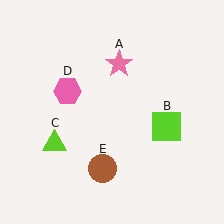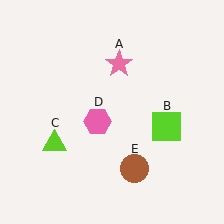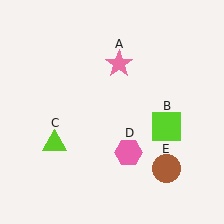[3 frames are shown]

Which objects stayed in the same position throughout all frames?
Pink star (object A) and lime square (object B) and lime triangle (object C) remained stationary.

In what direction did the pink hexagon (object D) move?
The pink hexagon (object D) moved down and to the right.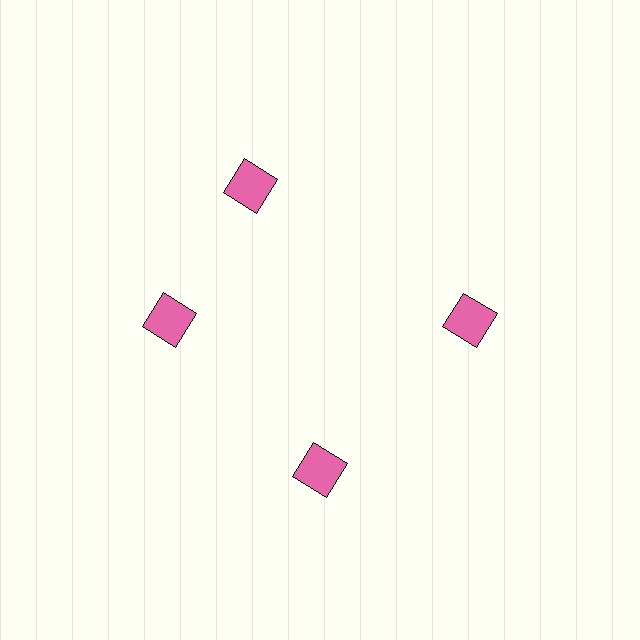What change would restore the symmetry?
The symmetry would be restored by rotating it back into even spacing with its neighbors so that all 4 squares sit at equal angles and equal distance from the center.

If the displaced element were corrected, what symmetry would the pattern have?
It would have 4-fold rotational symmetry — the pattern would map onto itself every 90 degrees.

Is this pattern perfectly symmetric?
No. The 4 pink squares are arranged in a ring, but one element near the 12 o'clock position is rotated out of alignment along the ring, breaking the 4-fold rotational symmetry.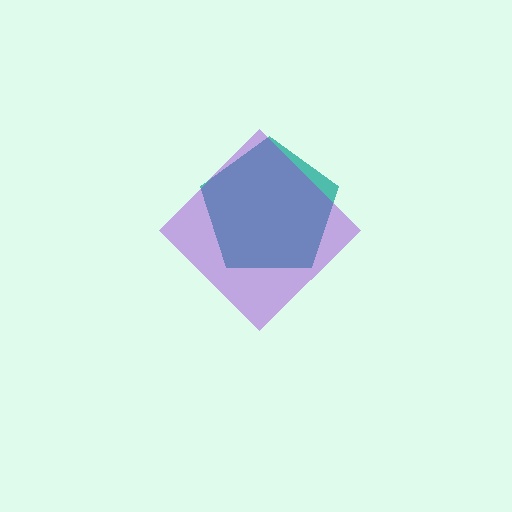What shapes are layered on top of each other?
The layered shapes are: a teal pentagon, a purple diamond.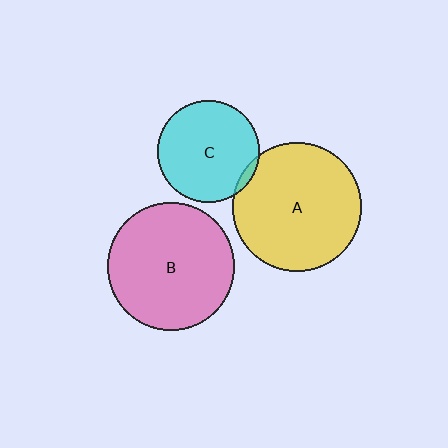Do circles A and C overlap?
Yes.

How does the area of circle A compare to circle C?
Approximately 1.6 times.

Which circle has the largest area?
Circle A (yellow).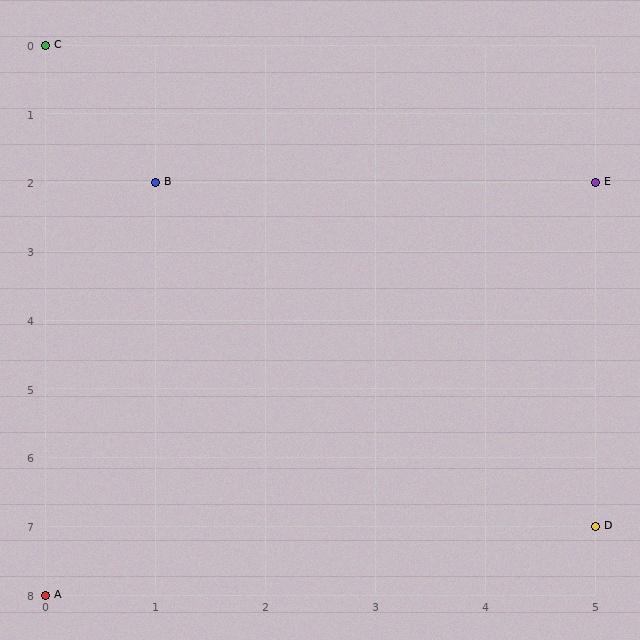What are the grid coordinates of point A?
Point A is at grid coordinates (0, 8).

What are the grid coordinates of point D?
Point D is at grid coordinates (5, 7).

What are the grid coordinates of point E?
Point E is at grid coordinates (5, 2).